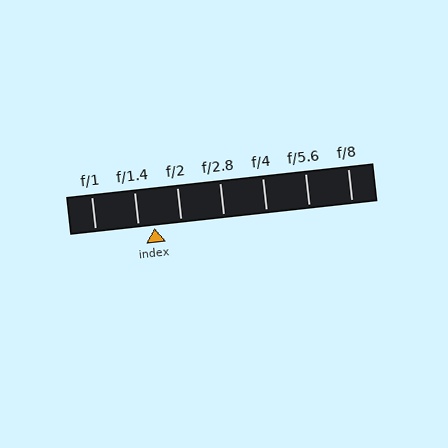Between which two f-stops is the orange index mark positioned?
The index mark is between f/1.4 and f/2.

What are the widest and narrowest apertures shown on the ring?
The widest aperture shown is f/1 and the narrowest is f/8.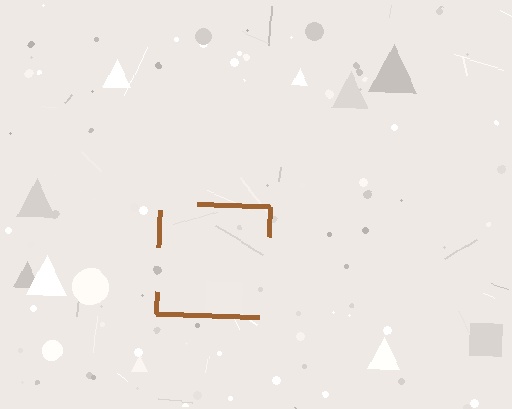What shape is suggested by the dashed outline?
The dashed outline suggests a square.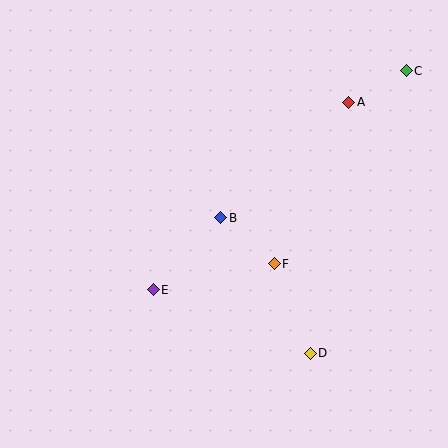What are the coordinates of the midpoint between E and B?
The midpoint between E and B is at (187, 254).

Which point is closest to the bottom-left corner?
Point E is closest to the bottom-left corner.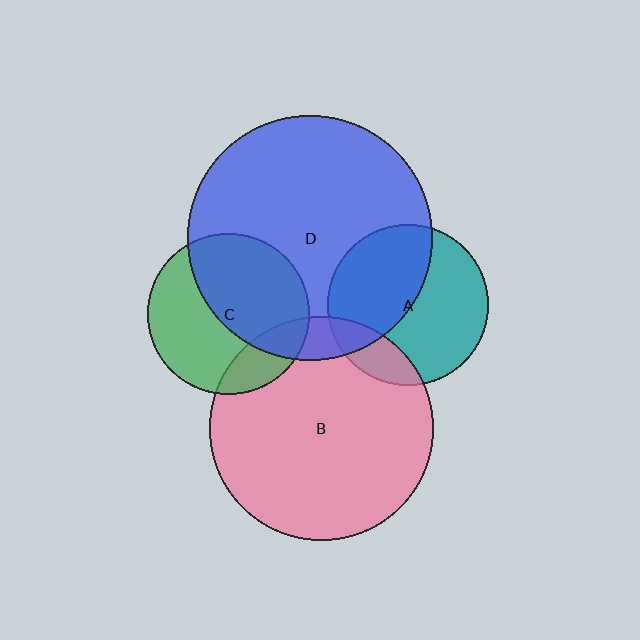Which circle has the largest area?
Circle D (blue).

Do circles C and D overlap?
Yes.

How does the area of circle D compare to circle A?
Approximately 2.3 times.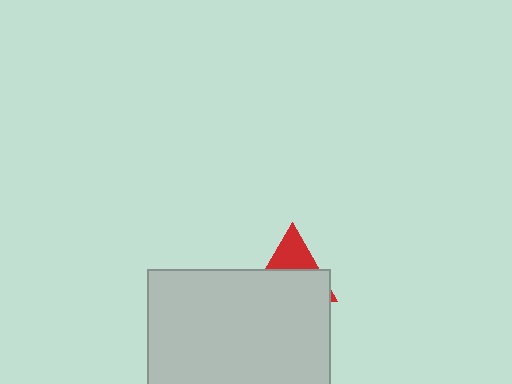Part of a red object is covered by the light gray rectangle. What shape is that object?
It is a triangle.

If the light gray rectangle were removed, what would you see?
You would see the complete red triangle.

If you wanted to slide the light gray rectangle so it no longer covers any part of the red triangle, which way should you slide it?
Slide it down — that is the most direct way to separate the two shapes.